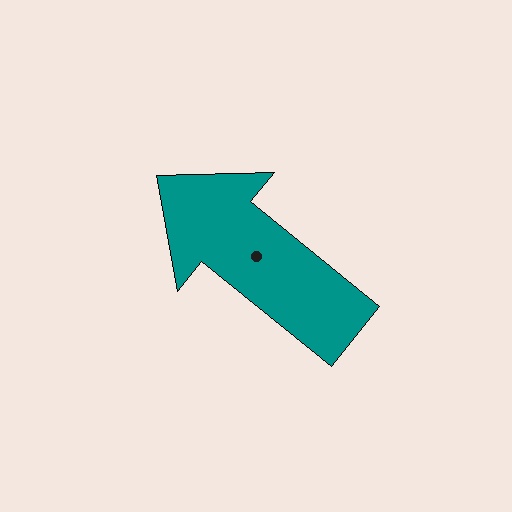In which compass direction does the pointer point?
Northwest.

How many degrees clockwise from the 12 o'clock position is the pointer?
Approximately 309 degrees.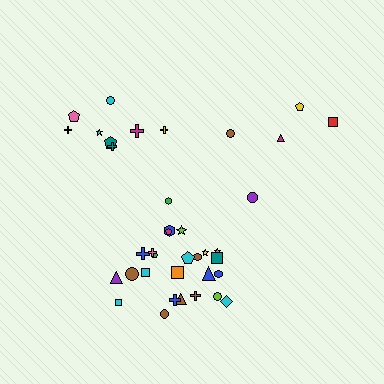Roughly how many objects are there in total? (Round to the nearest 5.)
Roughly 40 objects in total.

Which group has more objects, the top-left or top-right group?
The top-left group.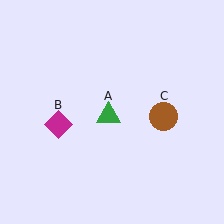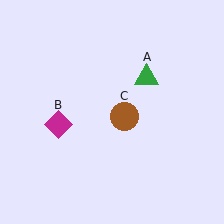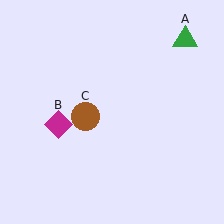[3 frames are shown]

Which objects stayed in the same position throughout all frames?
Magenta diamond (object B) remained stationary.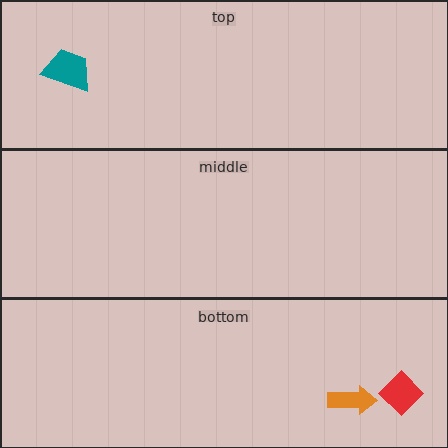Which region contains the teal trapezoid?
The top region.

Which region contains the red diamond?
The bottom region.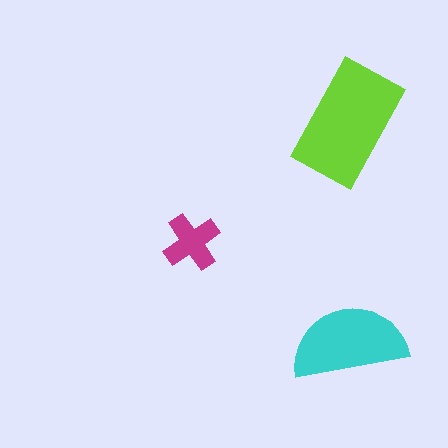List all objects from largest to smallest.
The lime rectangle, the cyan semicircle, the magenta cross.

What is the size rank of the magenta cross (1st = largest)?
3rd.